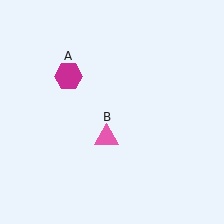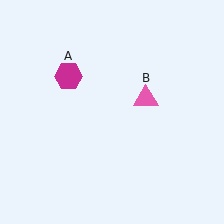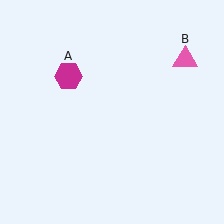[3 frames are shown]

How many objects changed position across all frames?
1 object changed position: pink triangle (object B).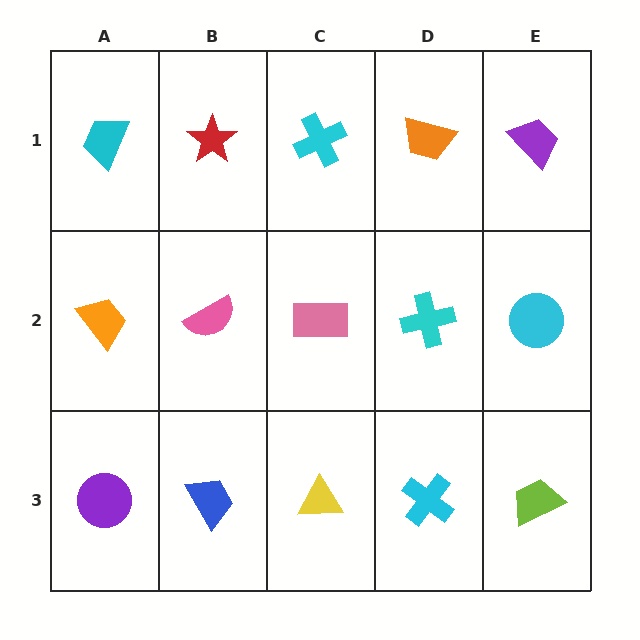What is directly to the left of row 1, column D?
A cyan cross.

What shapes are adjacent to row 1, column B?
A pink semicircle (row 2, column B), a cyan trapezoid (row 1, column A), a cyan cross (row 1, column C).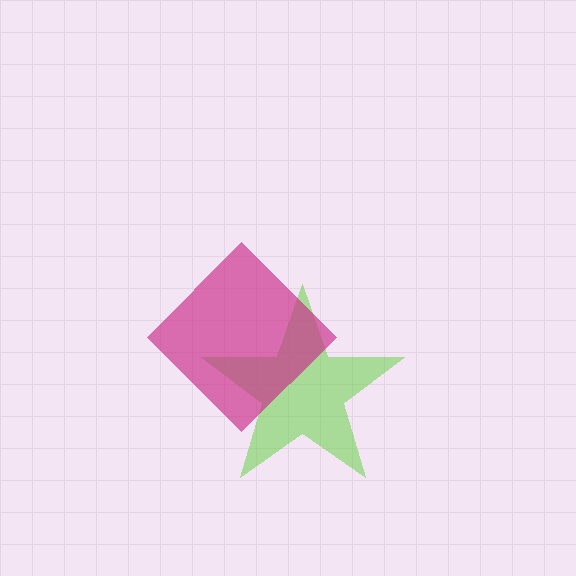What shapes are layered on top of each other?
The layered shapes are: a lime star, a magenta diamond.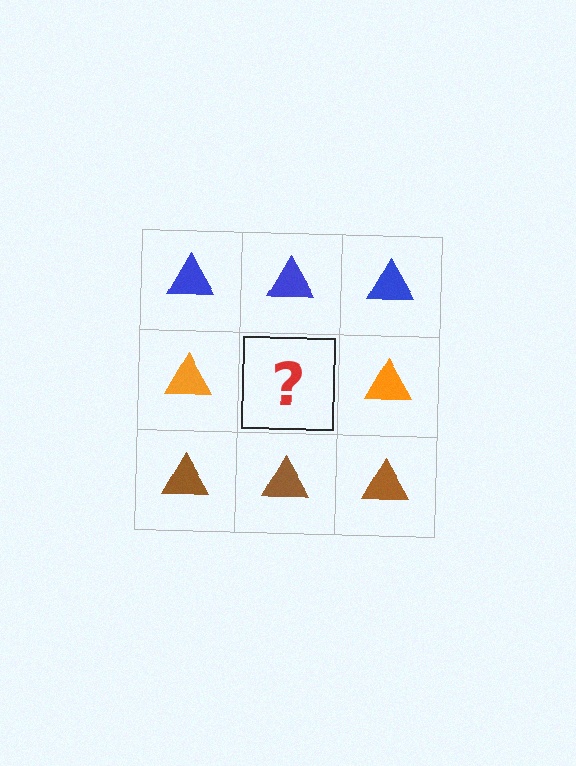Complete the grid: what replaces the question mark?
The question mark should be replaced with an orange triangle.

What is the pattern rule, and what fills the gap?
The rule is that each row has a consistent color. The gap should be filled with an orange triangle.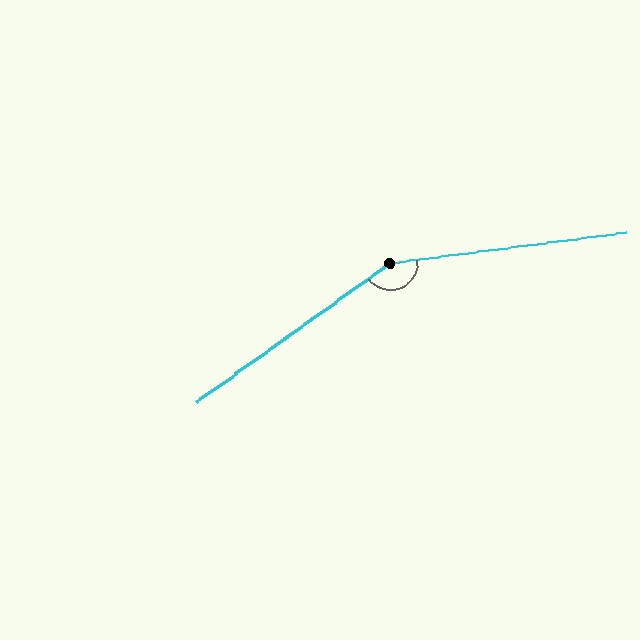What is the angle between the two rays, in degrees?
Approximately 152 degrees.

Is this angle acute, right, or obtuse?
It is obtuse.